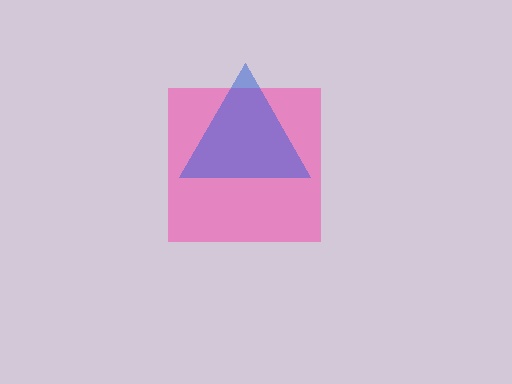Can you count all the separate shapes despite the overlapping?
Yes, there are 2 separate shapes.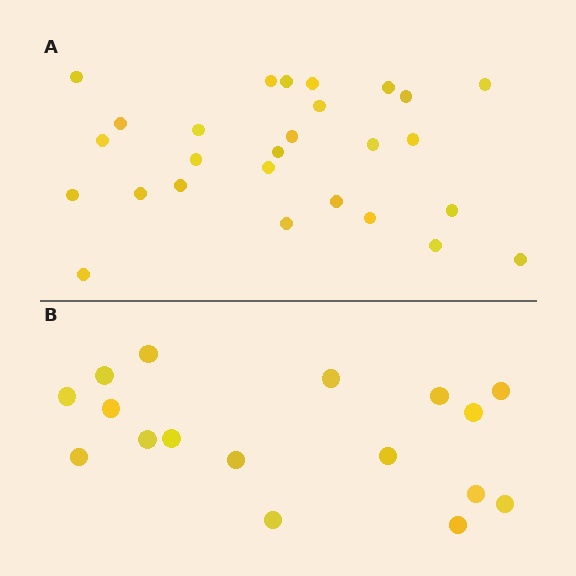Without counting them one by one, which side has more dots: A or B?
Region A (the top region) has more dots.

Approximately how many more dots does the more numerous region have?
Region A has roughly 10 or so more dots than region B.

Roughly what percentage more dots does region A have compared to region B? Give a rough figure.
About 60% more.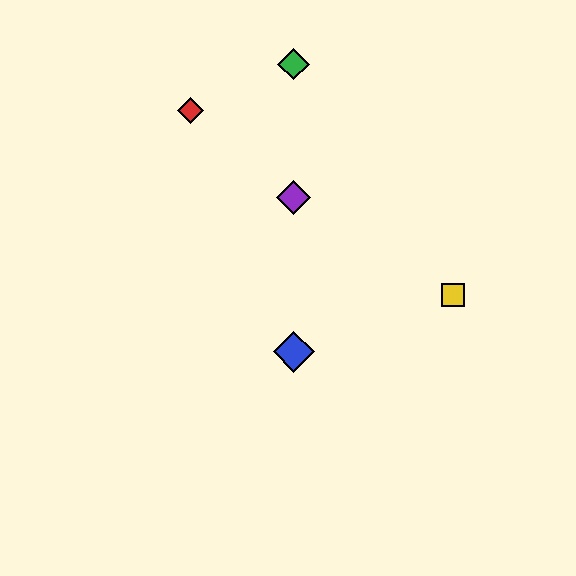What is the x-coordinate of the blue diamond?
The blue diamond is at x≈294.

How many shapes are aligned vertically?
3 shapes (the blue diamond, the green diamond, the purple diamond) are aligned vertically.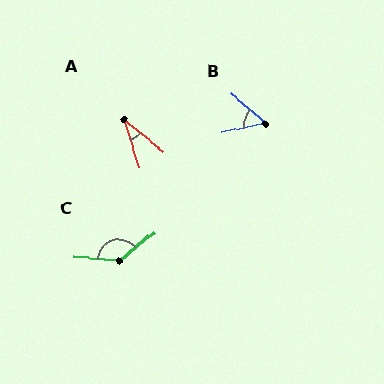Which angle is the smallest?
A, at approximately 33 degrees.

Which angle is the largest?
C, at approximately 137 degrees.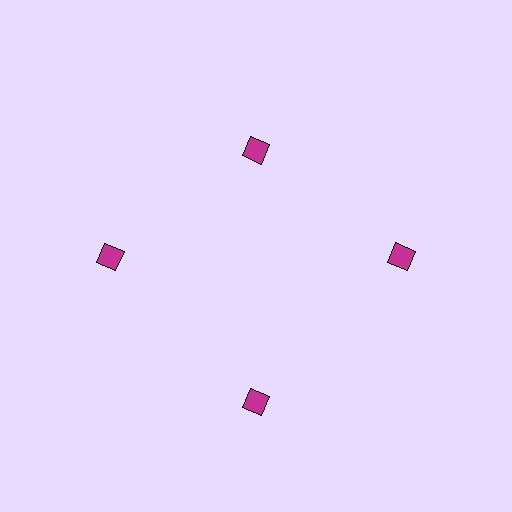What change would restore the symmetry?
The symmetry would be restored by moving it outward, back onto the ring so that all 4 diamonds sit at equal angles and equal distance from the center.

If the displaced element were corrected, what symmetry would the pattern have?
It would have 4-fold rotational symmetry — the pattern would map onto itself every 90 degrees.